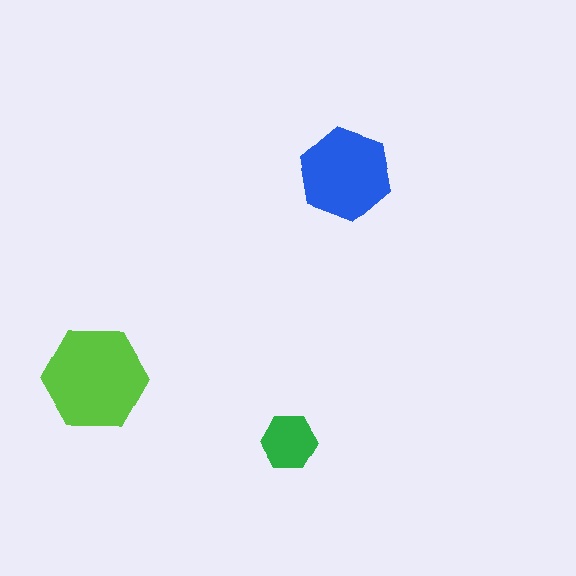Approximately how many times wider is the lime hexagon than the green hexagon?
About 2 times wider.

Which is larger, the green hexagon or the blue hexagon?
The blue one.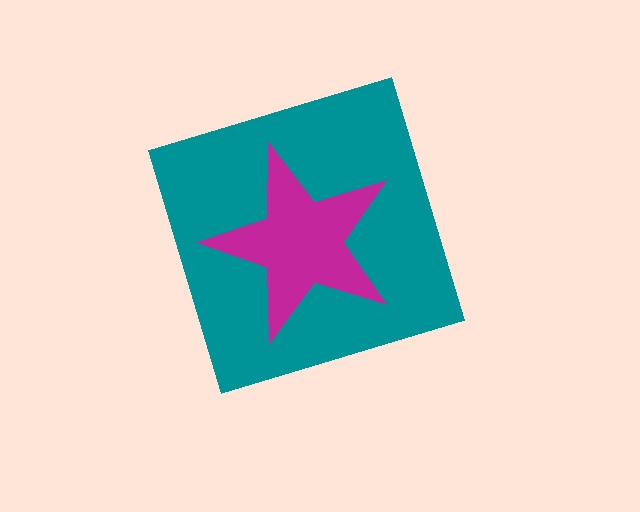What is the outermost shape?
The teal diamond.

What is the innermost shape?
The magenta star.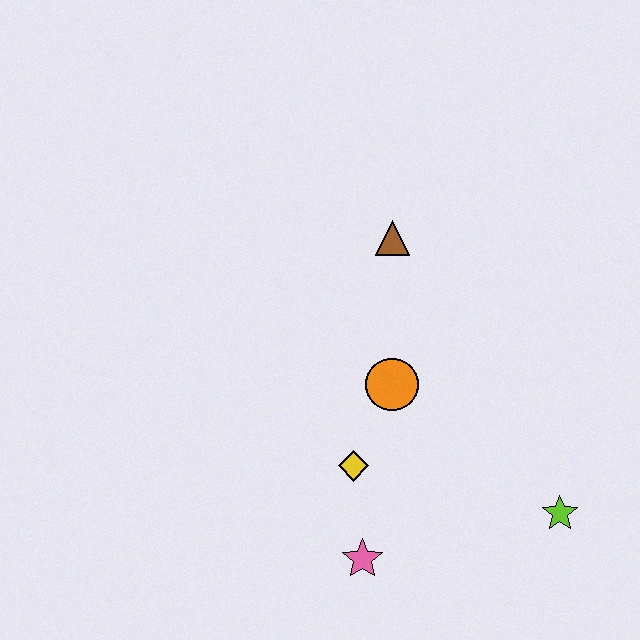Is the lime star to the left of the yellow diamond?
No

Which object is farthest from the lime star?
The brown triangle is farthest from the lime star.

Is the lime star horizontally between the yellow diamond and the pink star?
No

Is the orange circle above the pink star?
Yes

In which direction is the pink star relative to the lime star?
The pink star is to the left of the lime star.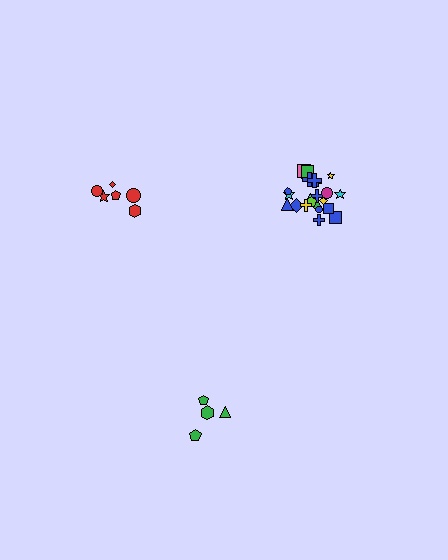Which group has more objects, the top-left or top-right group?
The top-right group.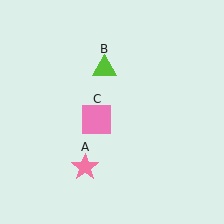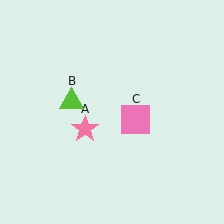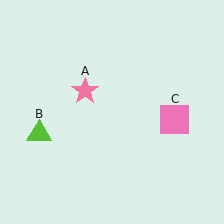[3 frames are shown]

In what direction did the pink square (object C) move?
The pink square (object C) moved right.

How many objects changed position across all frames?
3 objects changed position: pink star (object A), lime triangle (object B), pink square (object C).